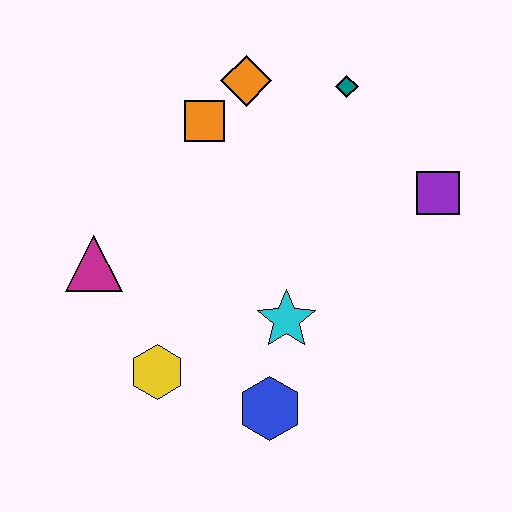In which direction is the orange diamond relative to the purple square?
The orange diamond is to the left of the purple square.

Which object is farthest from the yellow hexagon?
The teal diamond is farthest from the yellow hexagon.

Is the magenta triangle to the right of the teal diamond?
No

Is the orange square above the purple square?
Yes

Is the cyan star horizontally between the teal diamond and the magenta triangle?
Yes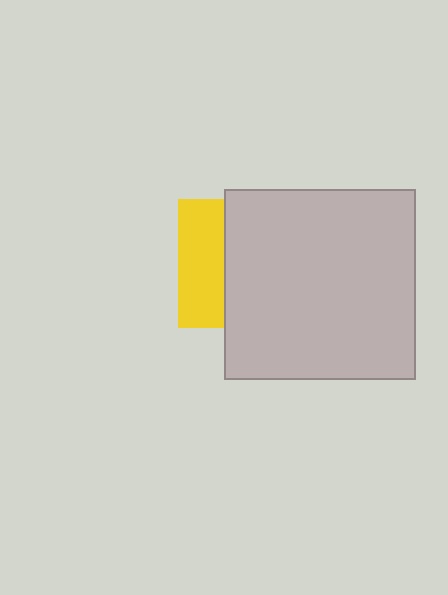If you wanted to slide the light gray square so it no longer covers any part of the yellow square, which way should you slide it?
Slide it right — that is the most direct way to separate the two shapes.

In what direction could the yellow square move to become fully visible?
The yellow square could move left. That would shift it out from behind the light gray square entirely.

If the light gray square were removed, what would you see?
You would see the complete yellow square.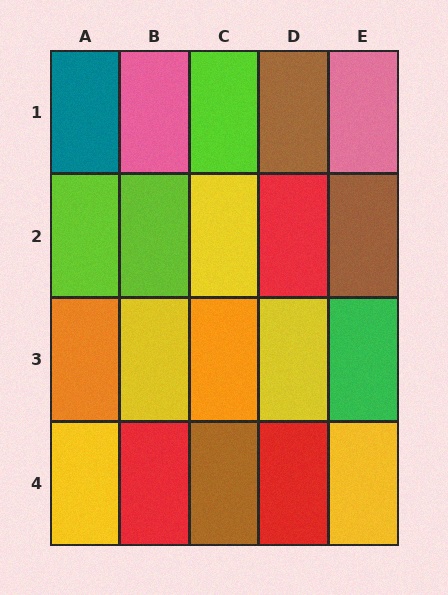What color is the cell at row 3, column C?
Orange.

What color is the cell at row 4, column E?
Yellow.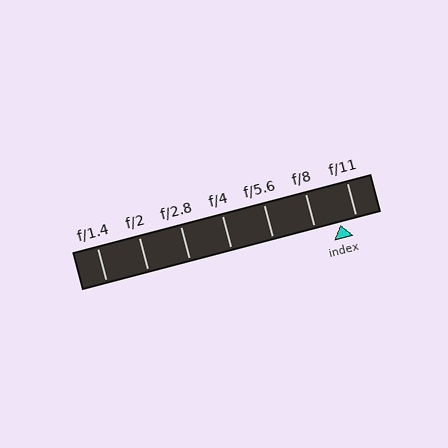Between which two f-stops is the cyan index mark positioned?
The index mark is between f/8 and f/11.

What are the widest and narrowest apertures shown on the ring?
The widest aperture shown is f/1.4 and the narrowest is f/11.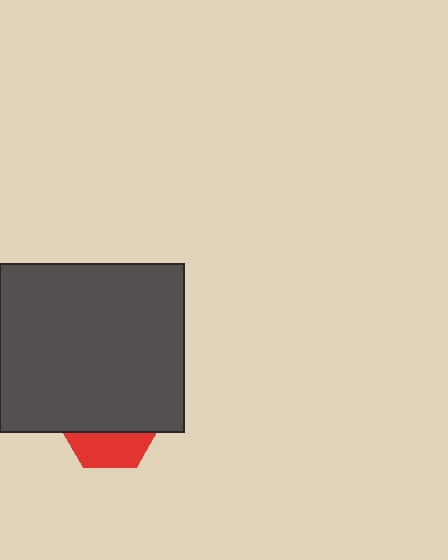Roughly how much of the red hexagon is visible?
A small part of it is visible (roughly 34%).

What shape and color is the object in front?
The object in front is a dark gray rectangle.